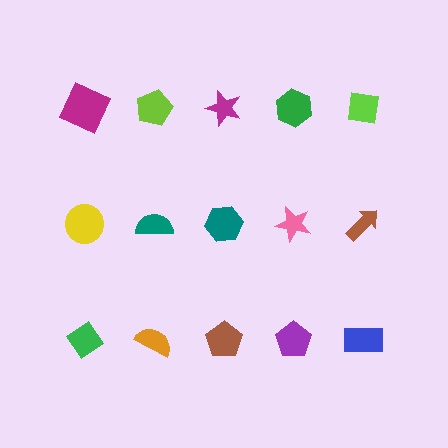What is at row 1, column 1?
A magenta square.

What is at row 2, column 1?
A yellow circle.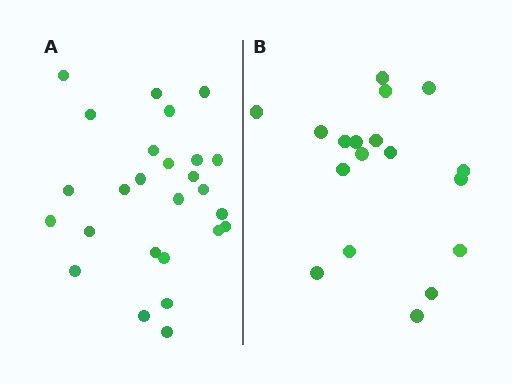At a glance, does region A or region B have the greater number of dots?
Region A (the left region) has more dots.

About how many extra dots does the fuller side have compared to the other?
Region A has roughly 8 or so more dots than region B.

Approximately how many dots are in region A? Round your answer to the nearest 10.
About 30 dots. (The exact count is 26, which rounds to 30.)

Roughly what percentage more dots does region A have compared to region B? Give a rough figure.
About 45% more.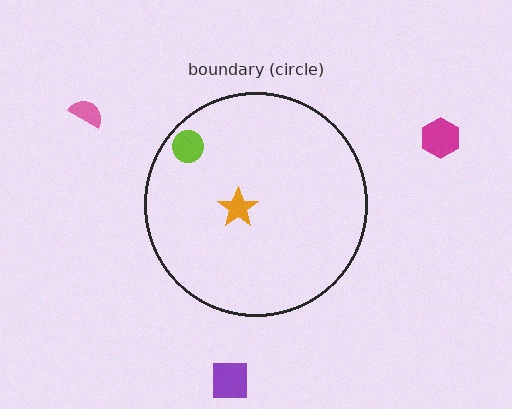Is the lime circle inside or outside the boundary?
Inside.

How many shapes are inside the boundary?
2 inside, 3 outside.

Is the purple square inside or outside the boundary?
Outside.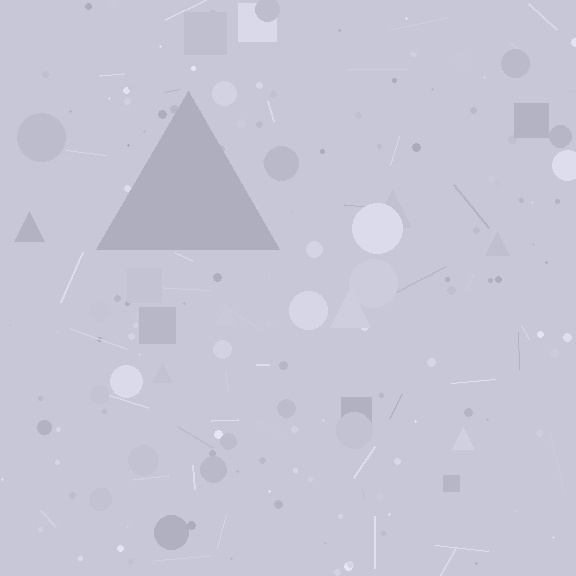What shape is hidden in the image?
A triangle is hidden in the image.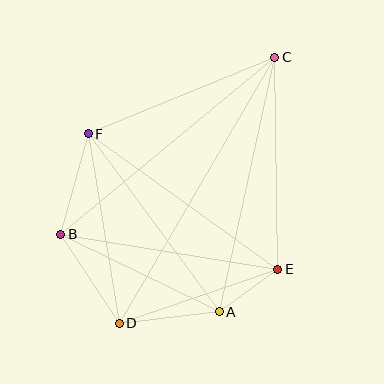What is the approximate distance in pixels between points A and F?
The distance between A and F is approximately 221 pixels.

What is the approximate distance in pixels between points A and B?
The distance between A and B is approximately 176 pixels.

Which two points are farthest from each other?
Points C and D are farthest from each other.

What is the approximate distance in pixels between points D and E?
The distance between D and E is approximately 167 pixels.